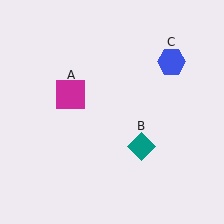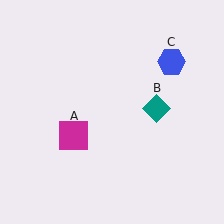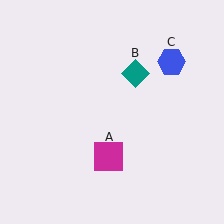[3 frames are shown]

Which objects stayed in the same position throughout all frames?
Blue hexagon (object C) remained stationary.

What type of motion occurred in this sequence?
The magenta square (object A), teal diamond (object B) rotated counterclockwise around the center of the scene.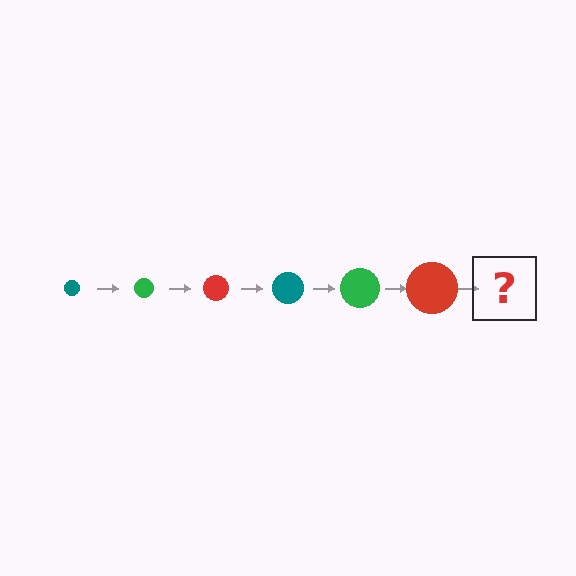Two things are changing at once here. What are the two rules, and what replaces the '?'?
The two rules are that the circle grows larger each step and the color cycles through teal, green, and red. The '?' should be a teal circle, larger than the previous one.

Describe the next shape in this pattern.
It should be a teal circle, larger than the previous one.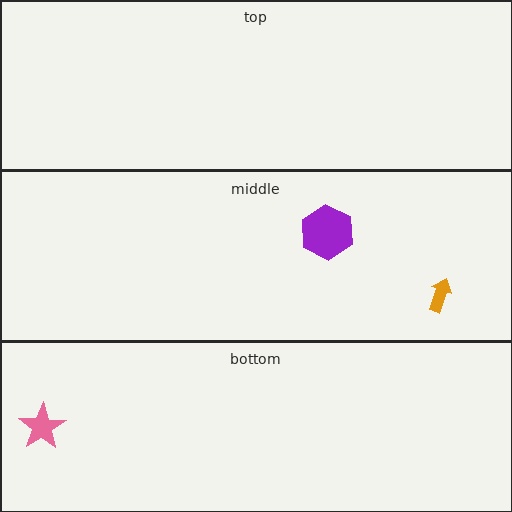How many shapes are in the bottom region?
1.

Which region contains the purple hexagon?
The middle region.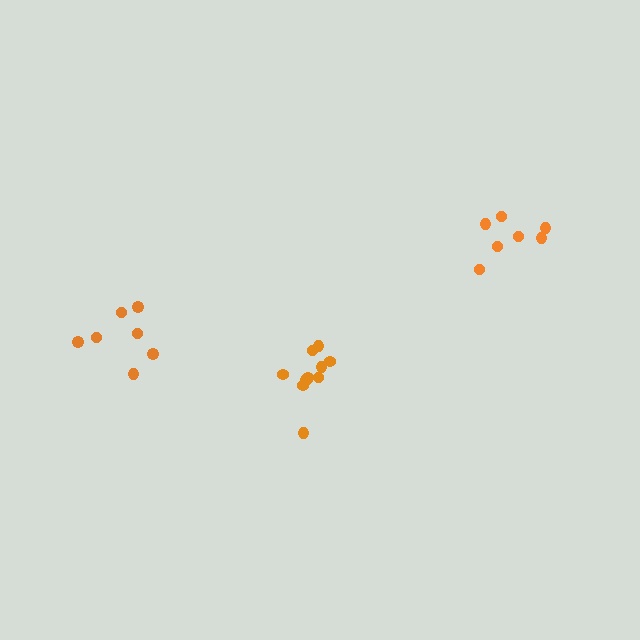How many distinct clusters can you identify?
There are 3 distinct clusters.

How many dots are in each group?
Group 1: 10 dots, Group 2: 7 dots, Group 3: 7 dots (24 total).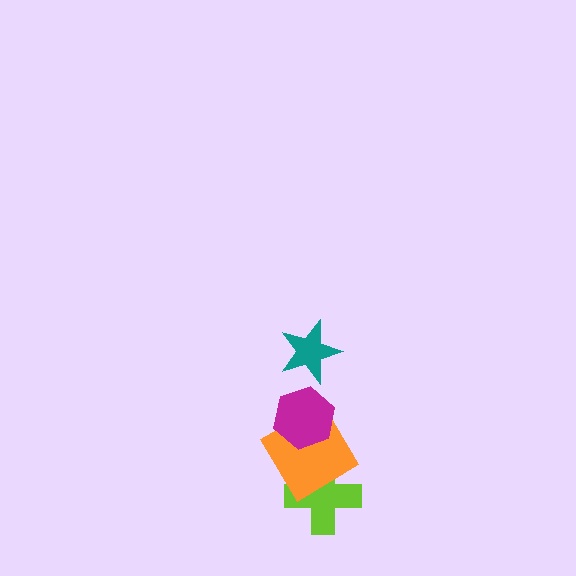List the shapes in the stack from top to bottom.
From top to bottom: the teal star, the magenta hexagon, the orange diamond, the lime cross.